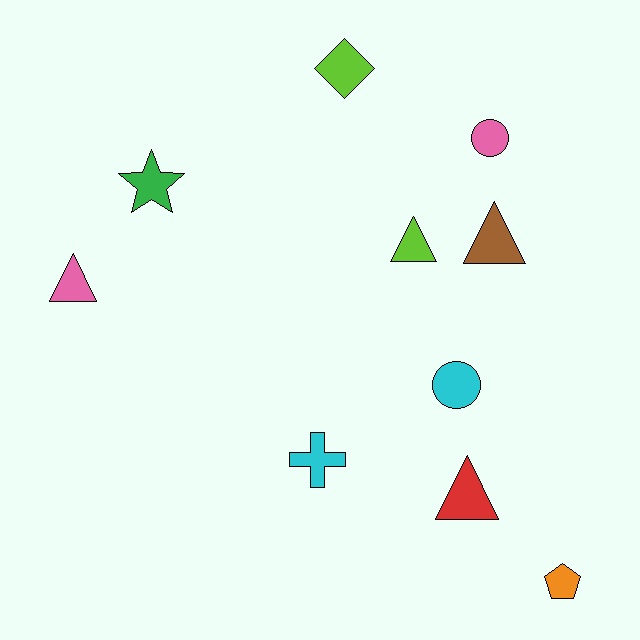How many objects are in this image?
There are 10 objects.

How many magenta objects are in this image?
There are no magenta objects.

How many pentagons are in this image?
There is 1 pentagon.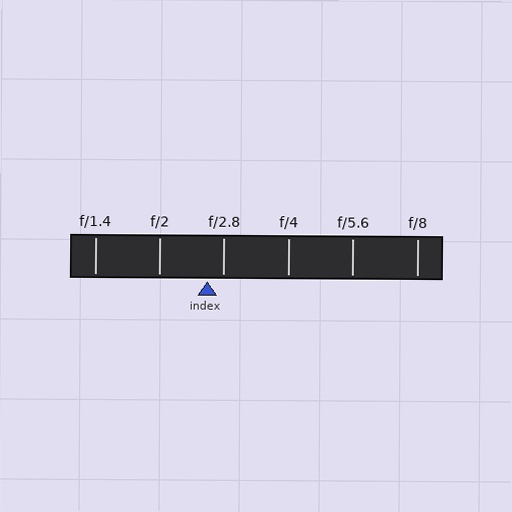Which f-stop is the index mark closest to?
The index mark is closest to f/2.8.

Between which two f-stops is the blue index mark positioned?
The index mark is between f/2 and f/2.8.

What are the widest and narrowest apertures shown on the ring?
The widest aperture shown is f/1.4 and the narrowest is f/8.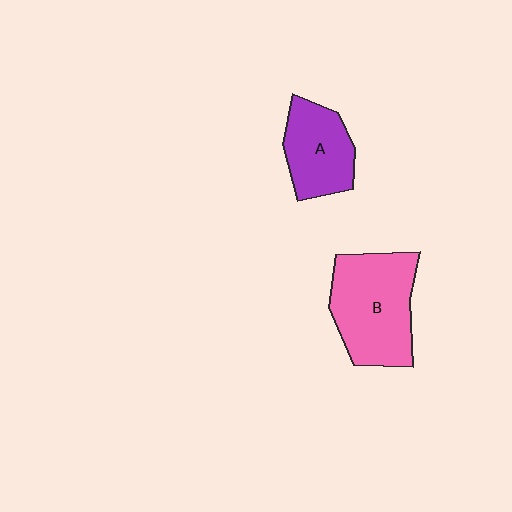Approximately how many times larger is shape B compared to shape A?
Approximately 1.5 times.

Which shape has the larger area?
Shape B (pink).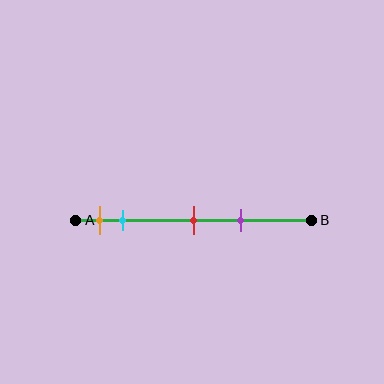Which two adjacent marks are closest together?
The orange and cyan marks are the closest adjacent pair.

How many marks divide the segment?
There are 4 marks dividing the segment.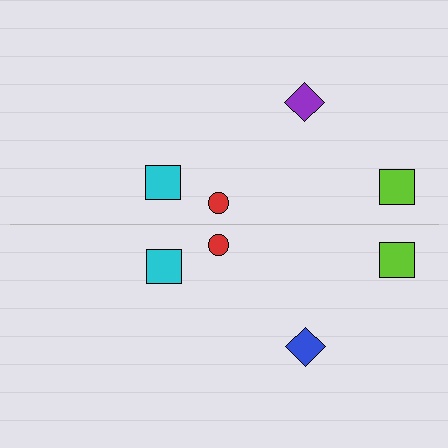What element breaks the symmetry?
The blue diamond on the bottom side breaks the symmetry — its mirror counterpart is purple.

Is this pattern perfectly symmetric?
No, the pattern is not perfectly symmetric. The blue diamond on the bottom side breaks the symmetry — its mirror counterpart is purple.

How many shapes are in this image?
There are 8 shapes in this image.